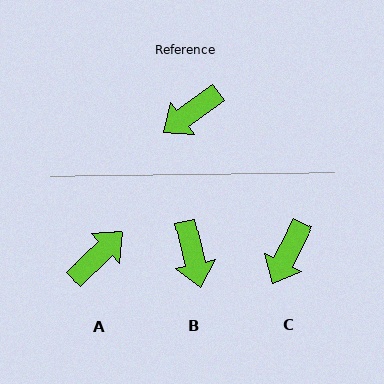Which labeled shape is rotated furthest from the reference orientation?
A, about 172 degrees away.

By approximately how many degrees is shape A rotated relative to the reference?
Approximately 172 degrees clockwise.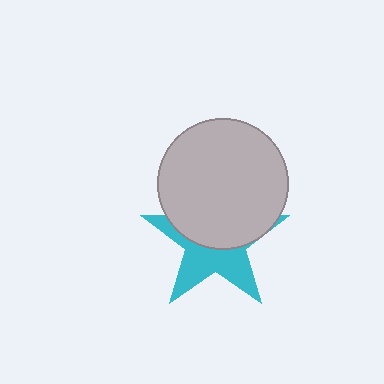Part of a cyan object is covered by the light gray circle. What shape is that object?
It is a star.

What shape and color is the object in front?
The object in front is a light gray circle.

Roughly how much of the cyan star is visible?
About half of it is visible (roughly 47%).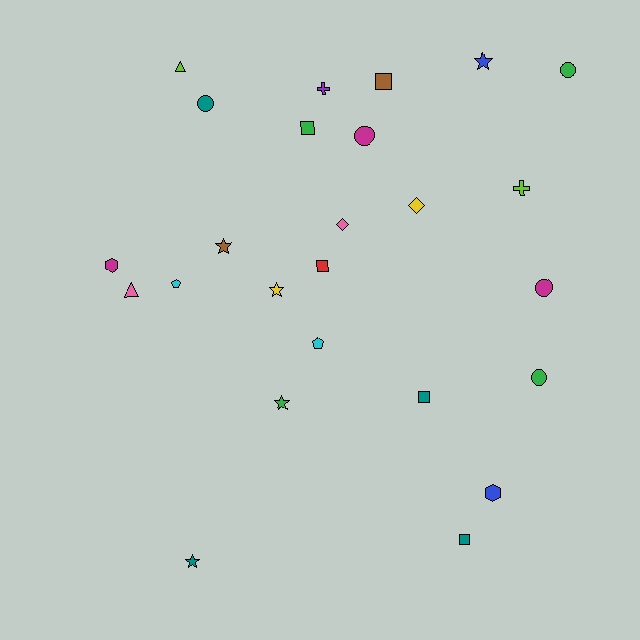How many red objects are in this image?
There is 1 red object.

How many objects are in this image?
There are 25 objects.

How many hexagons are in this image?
There are 2 hexagons.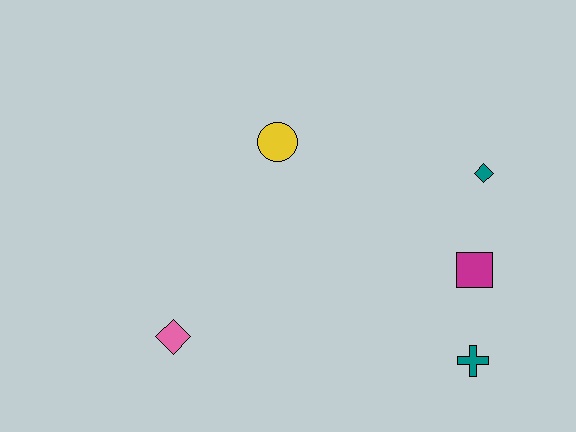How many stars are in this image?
There are no stars.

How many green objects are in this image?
There are no green objects.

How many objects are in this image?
There are 5 objects.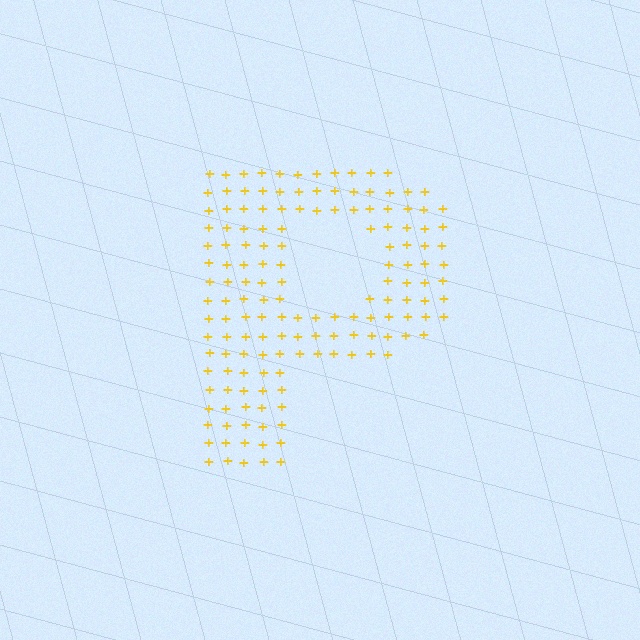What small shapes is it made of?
It is made of small plus signs.